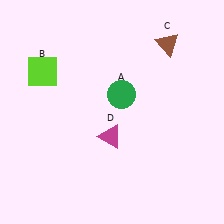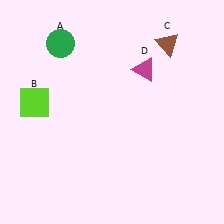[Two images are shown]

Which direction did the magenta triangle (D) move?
The magenta triangle (D) moved up.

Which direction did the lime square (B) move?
The lime square (B) moved down.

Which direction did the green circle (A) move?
The green circle (A) moved left.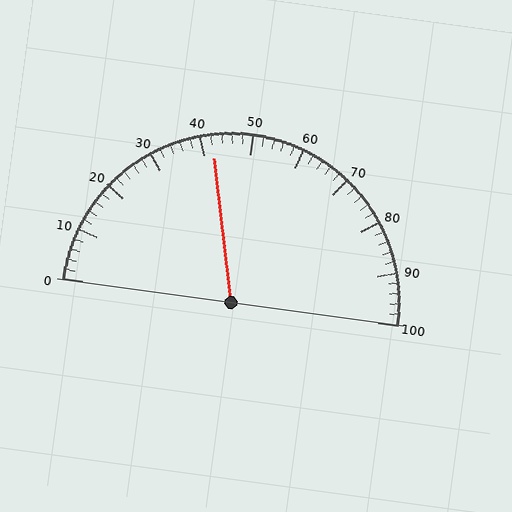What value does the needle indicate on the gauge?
The needle indicates approximately 42.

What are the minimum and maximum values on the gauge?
The gauge ranges from 0 to 100.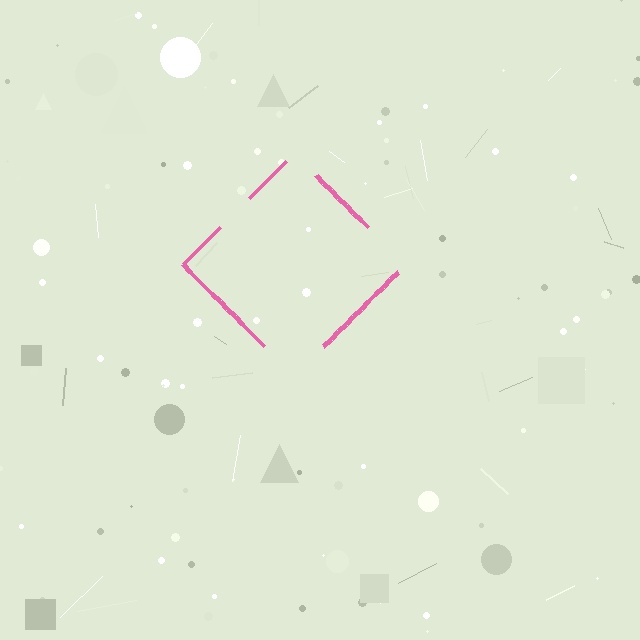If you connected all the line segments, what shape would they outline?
They would outline a diamond.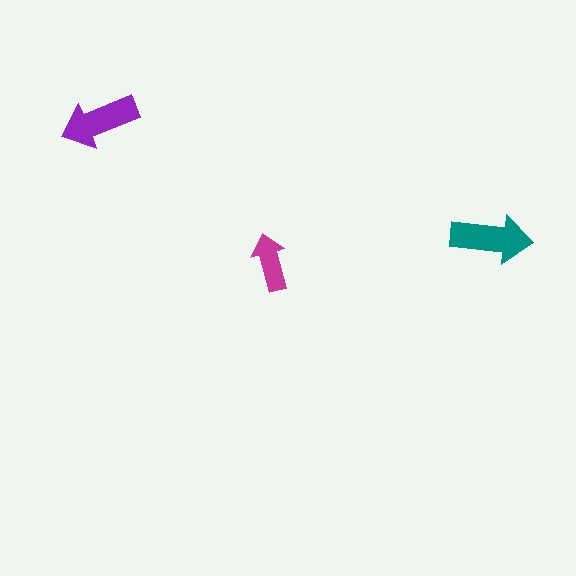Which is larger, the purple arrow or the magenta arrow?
The purple one.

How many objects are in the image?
There are 3 objects in the image.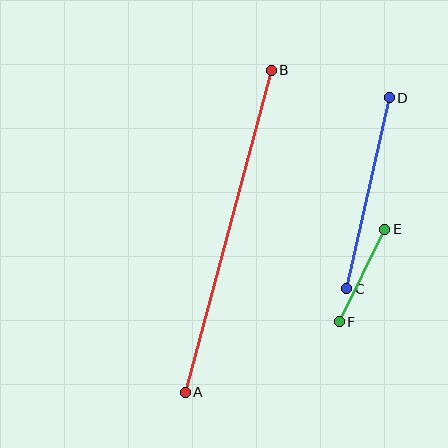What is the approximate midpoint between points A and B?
The midpoint is at approximately (228, 231) pixels.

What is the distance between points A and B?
The distance is approximately 333 pixels.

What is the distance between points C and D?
The distance is approximately 196 pixels.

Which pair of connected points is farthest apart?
Points A and B are farthest apart.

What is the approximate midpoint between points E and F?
The midpoint is at approximately (362, 275) pixels.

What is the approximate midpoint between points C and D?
The midpoint is at approximately (368, 193) pixels.